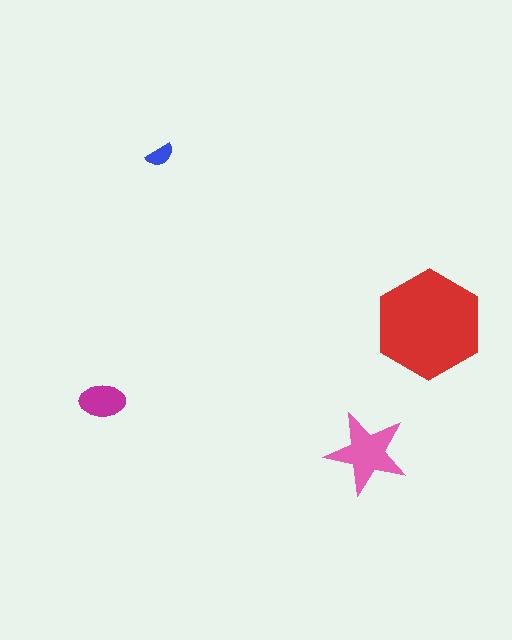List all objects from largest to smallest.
The red hexagon, the pink star, the magenta ellipse, the blue semicircle.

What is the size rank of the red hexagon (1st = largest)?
1st.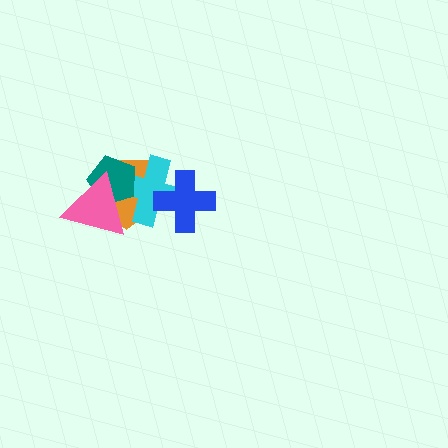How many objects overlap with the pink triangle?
3 objects overlap with the pink triangle.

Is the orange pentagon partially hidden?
Yes, it is partially covered by another shape.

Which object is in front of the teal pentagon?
The pink triangle is in front of the teal pentagon.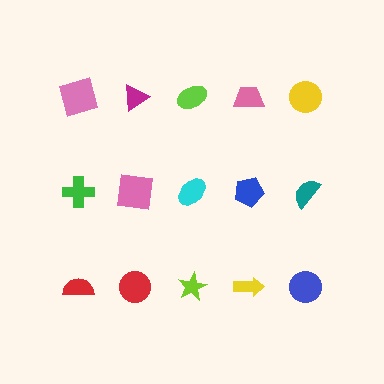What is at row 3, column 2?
A red circle.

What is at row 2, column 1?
A green cross.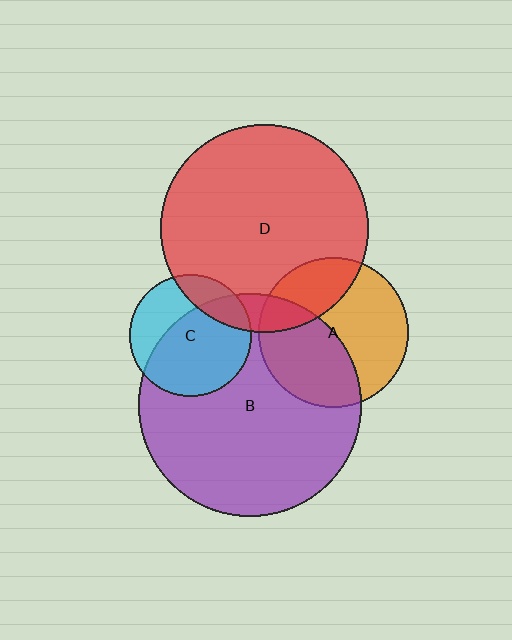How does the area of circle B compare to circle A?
Approximately 2.2 times.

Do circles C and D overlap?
Yes.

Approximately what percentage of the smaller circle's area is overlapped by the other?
Approximately 20%.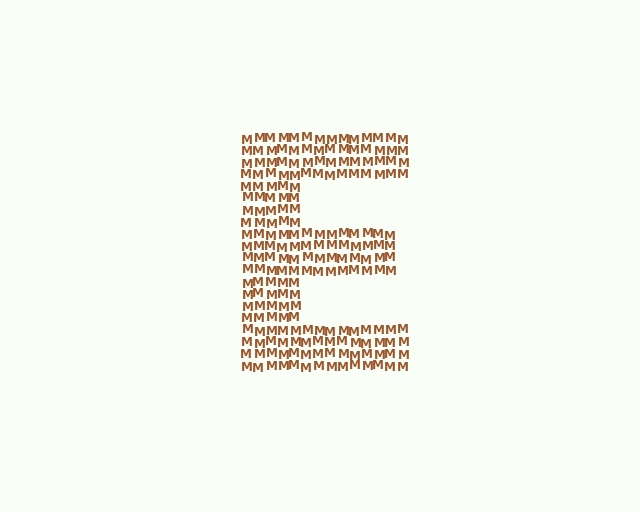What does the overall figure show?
The overall figure shows the letter E.